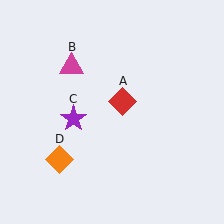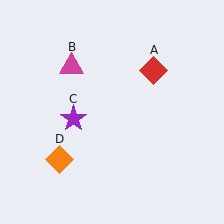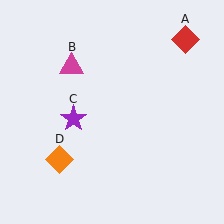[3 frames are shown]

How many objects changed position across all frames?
1 object changed position: red diamond (object A).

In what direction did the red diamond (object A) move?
The red diamond (object A) moved up and to the right.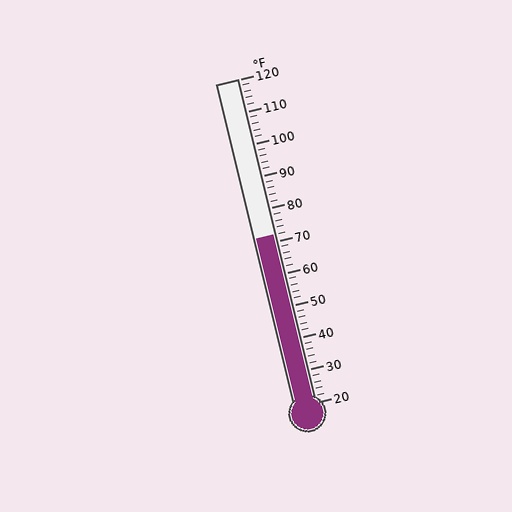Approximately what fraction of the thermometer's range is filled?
The thermometer is filled to approximately 50% of its range.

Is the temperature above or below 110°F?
The temperature is below 110°F.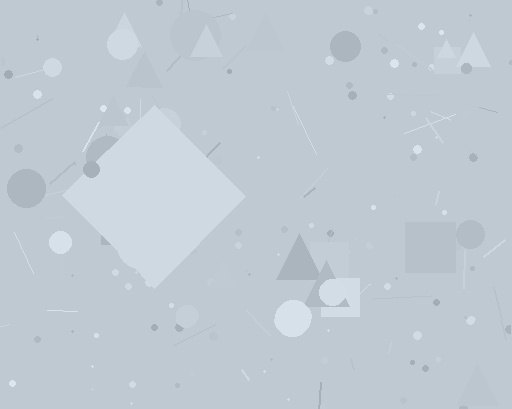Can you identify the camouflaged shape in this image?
The camouflaged shape is a diamond.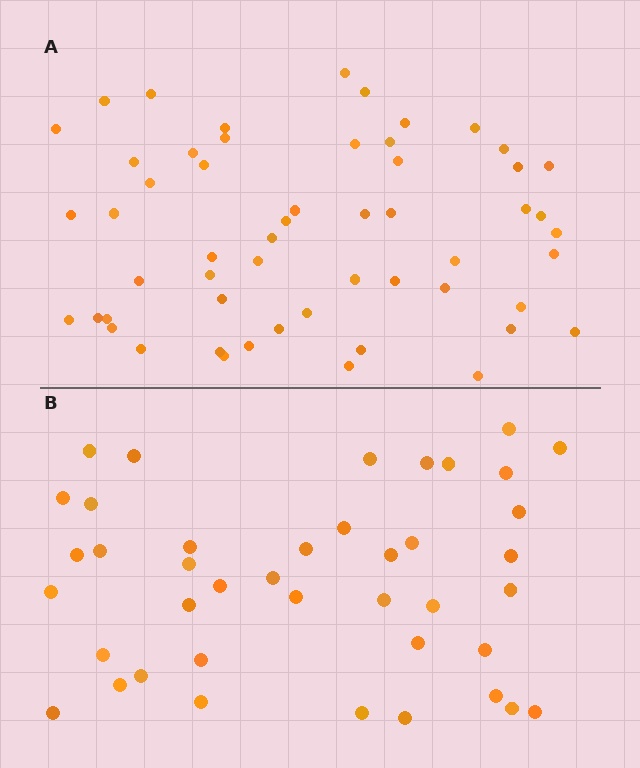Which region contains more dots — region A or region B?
Region A (the top region) has more dots.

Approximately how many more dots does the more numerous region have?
Region A has approximately 15 more dots than region B.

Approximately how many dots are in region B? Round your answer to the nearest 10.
About 40 dots. (The exact count is 41, which rounds to 40.)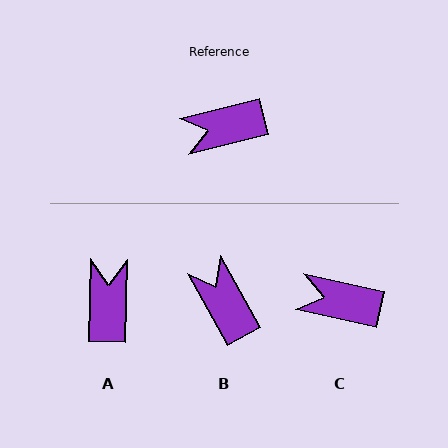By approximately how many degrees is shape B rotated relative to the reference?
Approximately 75 degrees clockwise.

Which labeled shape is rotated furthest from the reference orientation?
A, about 106 degrees away.